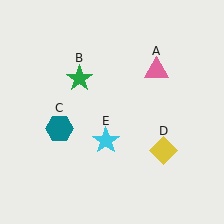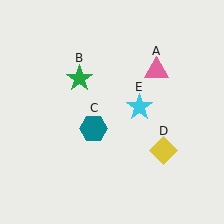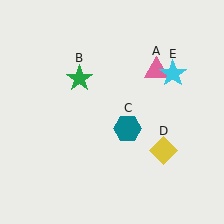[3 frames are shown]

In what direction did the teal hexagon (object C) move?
The teal hexagon (object C) moved right.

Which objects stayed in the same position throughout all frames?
Pink triangle (object A) and green star (object B) and yellow diamond (object D) remained stationary.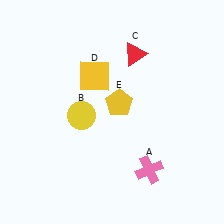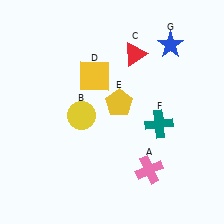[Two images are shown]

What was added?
A teal cross (F), a blue star (G) were added in Image 2.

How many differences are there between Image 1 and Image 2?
There are 2 differences between the two images.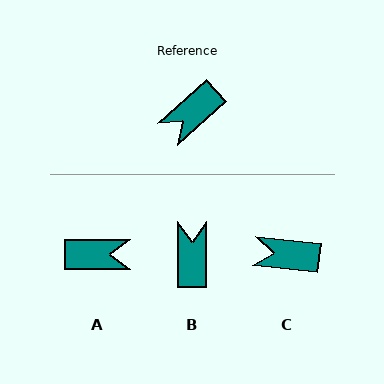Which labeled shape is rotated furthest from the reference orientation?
A, about 138 degrees away.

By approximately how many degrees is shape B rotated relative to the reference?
Approximately 132 degrees clockwise.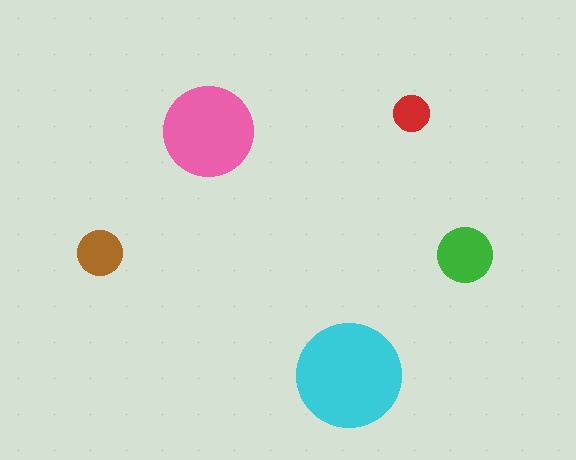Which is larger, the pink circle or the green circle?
The pink one.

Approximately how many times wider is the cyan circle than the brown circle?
About 2.5 times wider.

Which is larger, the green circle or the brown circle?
The green one.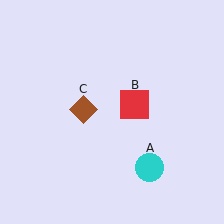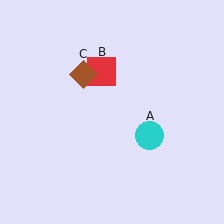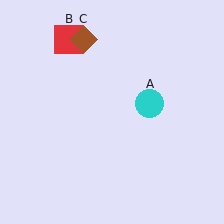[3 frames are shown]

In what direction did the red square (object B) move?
The red square (object B) moved up and to the left.